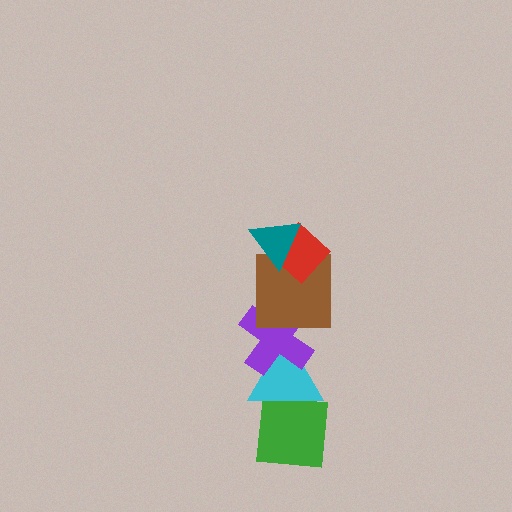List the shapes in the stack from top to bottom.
From top to bottom: the teal triangle, the red diamond, the brown square, the purple cross, the cyan triangle, the green square.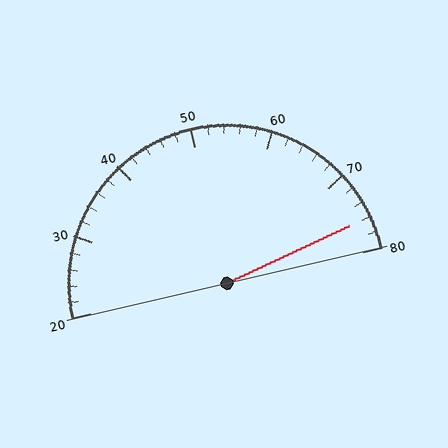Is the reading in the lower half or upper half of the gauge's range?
The reading is in the upper half of the range (20 to 80).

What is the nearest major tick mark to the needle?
The nearest major tick mark is 80.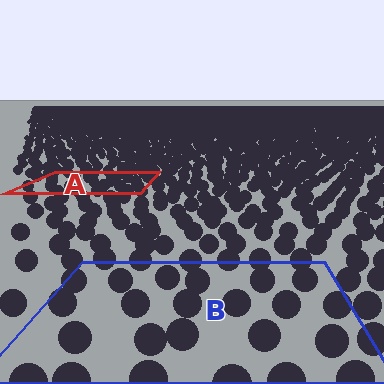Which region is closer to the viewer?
Region B is closer. The texture elements there are larger and more spread out.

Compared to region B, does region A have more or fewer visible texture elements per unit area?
Region A has more texture elements per unit area — they are packed more densely because it is farther away.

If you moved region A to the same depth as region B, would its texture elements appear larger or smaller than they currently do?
They would appear larger. At a closer depth, the same texture elements are projected at a bigger on-screen size.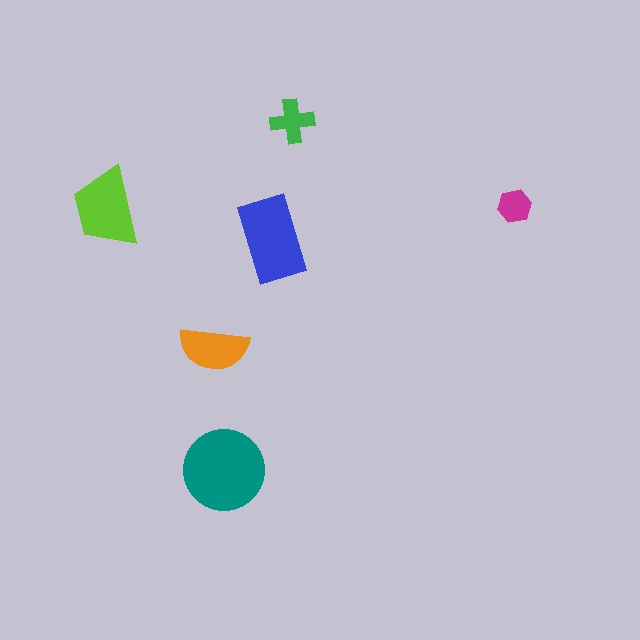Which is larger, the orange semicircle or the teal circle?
The teal circle.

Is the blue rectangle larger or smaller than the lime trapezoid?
Larger.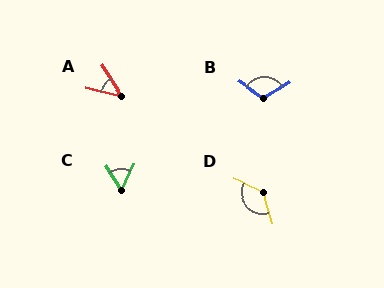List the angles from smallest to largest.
A (43°), C (58°), B (113°), D (130°).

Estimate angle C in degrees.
Approximately 58 degrees.